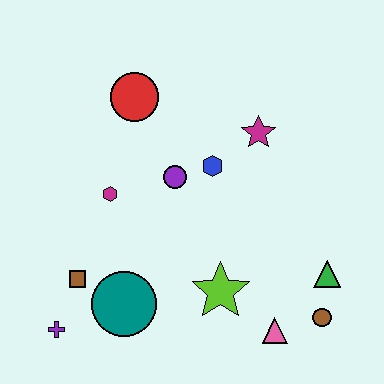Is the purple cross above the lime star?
No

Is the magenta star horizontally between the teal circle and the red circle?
No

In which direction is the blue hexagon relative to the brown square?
The blue hexagon is to the right of the brown square.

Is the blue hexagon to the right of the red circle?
Yes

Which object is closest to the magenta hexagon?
The purple circle is closest to the magenta hexagon.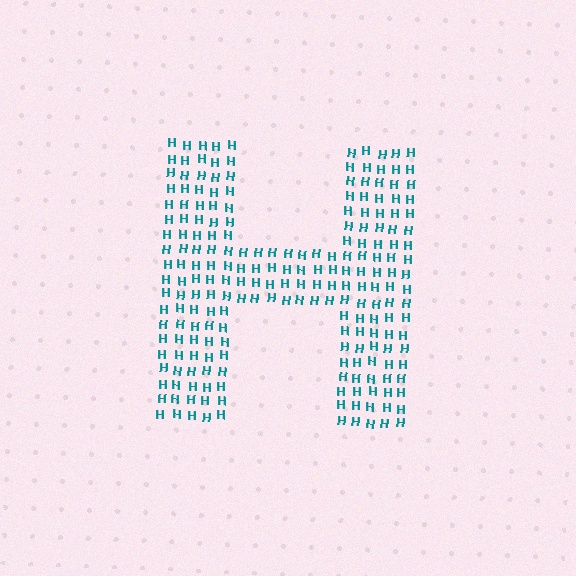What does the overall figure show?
The overall figure shows the letter H.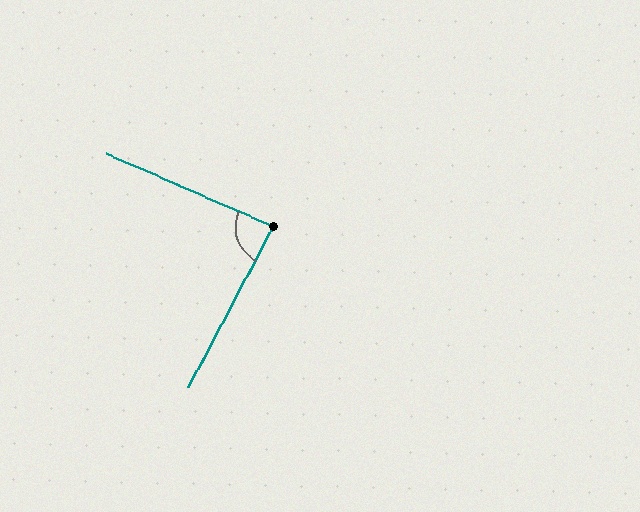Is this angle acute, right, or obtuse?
It is approximately a right angle.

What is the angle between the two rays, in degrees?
Approximately 86 degrees.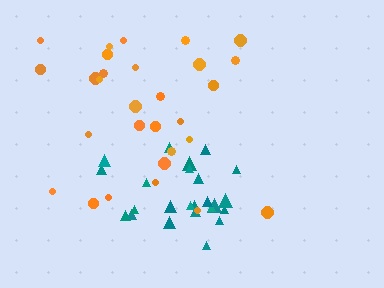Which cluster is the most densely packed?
Teal.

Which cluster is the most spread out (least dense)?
Orange.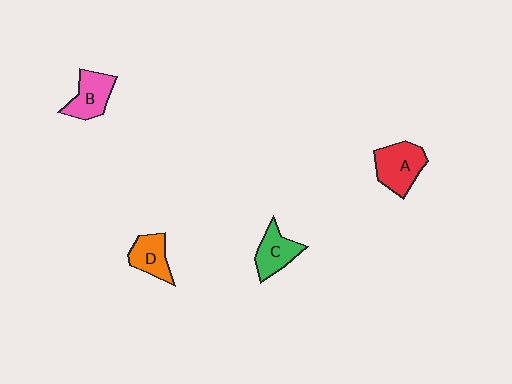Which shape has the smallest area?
Shape D (orange).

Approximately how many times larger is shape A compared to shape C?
Approximately 1.3 times.